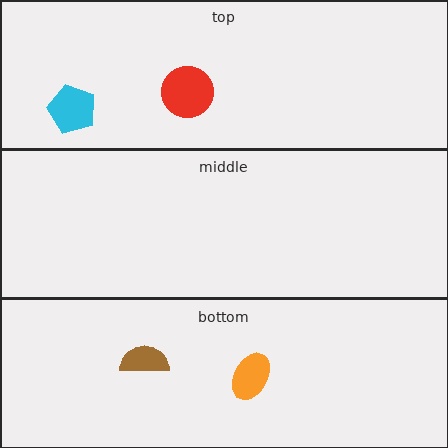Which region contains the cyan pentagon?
The top region.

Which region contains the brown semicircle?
The bottom region.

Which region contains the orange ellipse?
The bottom region.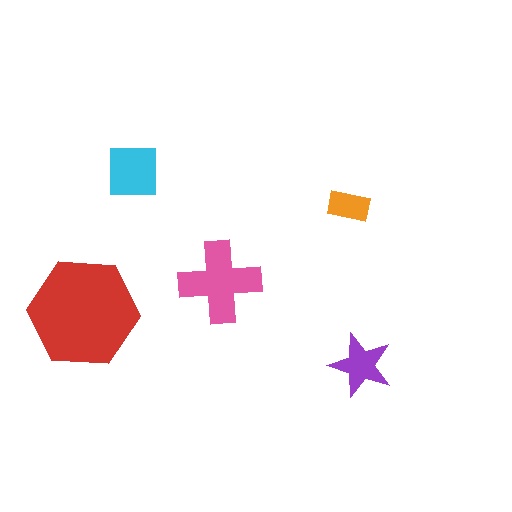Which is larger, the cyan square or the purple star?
The cyan square.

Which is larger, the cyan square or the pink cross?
The pink cross.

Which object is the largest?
The red hexagon.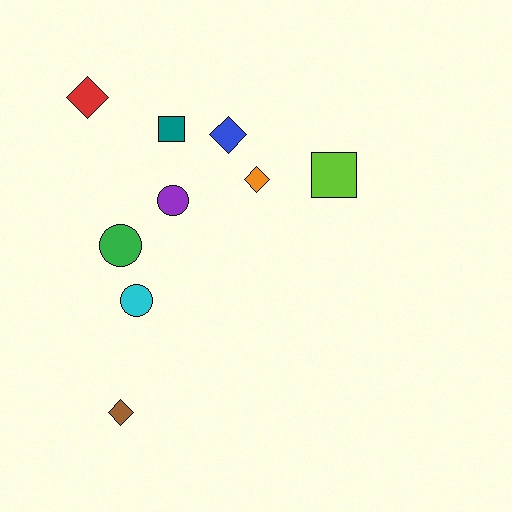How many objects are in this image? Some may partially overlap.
There are 9 objects.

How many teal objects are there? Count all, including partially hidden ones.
There is 1 teal object.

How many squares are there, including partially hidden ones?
There are 2 squares.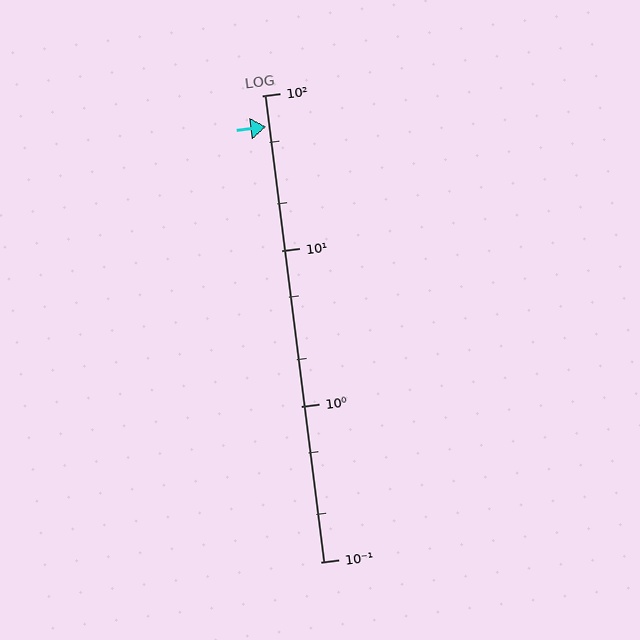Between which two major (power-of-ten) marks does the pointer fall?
The pointer is between 10 and 100.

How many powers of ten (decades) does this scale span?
The scale spans 3 decades, from 0.1 to 100.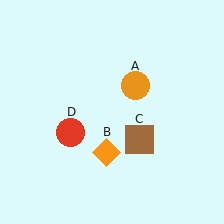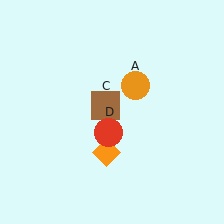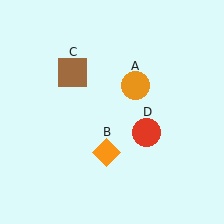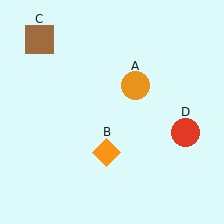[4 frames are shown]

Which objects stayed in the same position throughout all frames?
Orange circle (object A) and orange diamond (object B) remained stationary.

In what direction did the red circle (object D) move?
The red circle (object D) moved right.